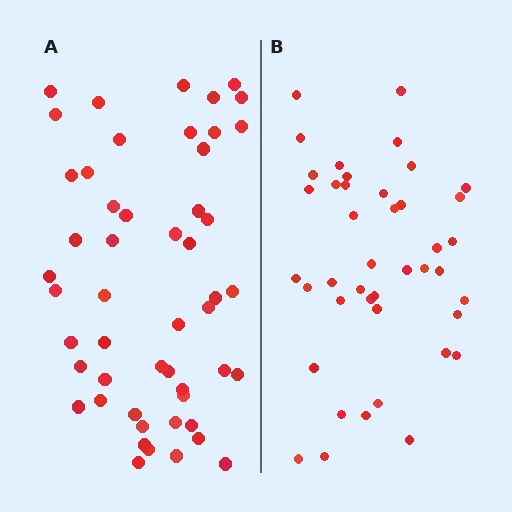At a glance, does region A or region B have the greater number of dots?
Region A (the left region) has more dots.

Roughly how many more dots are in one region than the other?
Region A has roughly 8 or so more dots than region B.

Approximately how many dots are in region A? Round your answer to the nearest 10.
About 50 dots. (The exact count is 51, which rounds to 50.)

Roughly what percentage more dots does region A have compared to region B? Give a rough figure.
About 20% more.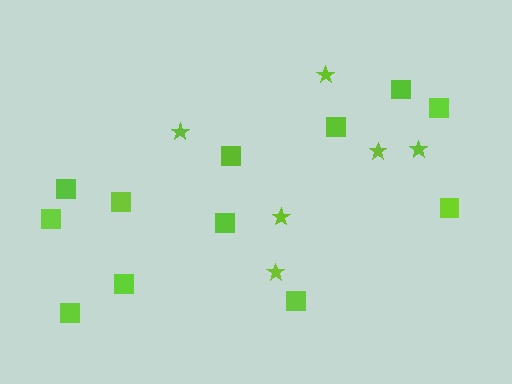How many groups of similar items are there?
There are 2 groups: one group of squares (12) and one group of stars (6).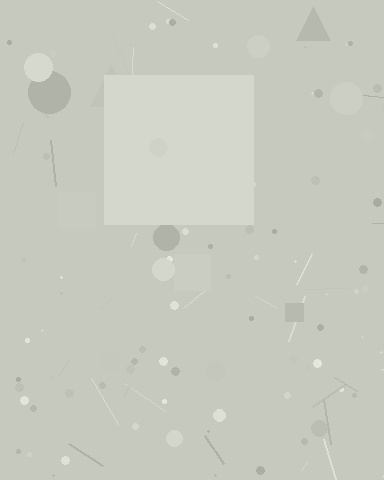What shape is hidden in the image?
A square is hidden in the image.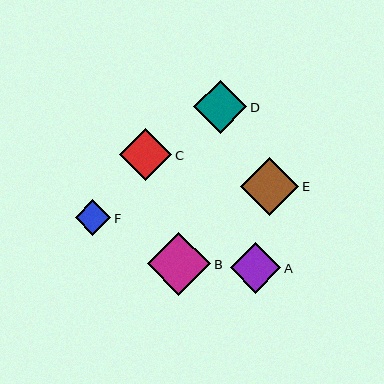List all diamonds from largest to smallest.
From largest to smallest: B, E, D, C, A, F.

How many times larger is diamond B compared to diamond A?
Diamond B is approximately 1.2 times the size of diamond A.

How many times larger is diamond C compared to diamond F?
Diamond C is approximately 1.5 times the size of diamond F.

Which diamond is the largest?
Diamond B is the largest with a size of approximately 63 pixels.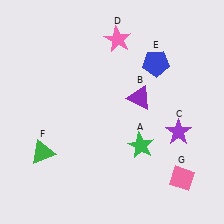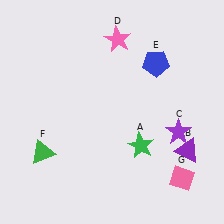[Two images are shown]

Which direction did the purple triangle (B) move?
The purple triangle (B) moved down.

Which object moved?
The purple triangle (B) moved down.